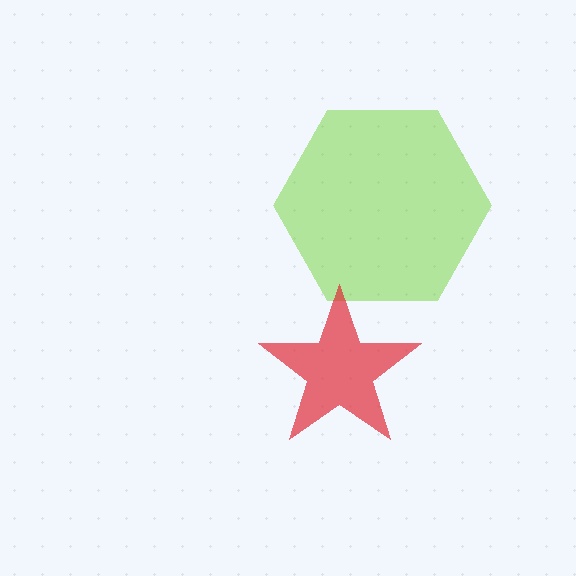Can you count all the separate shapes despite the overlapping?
Yes, there are 2 separate shapes.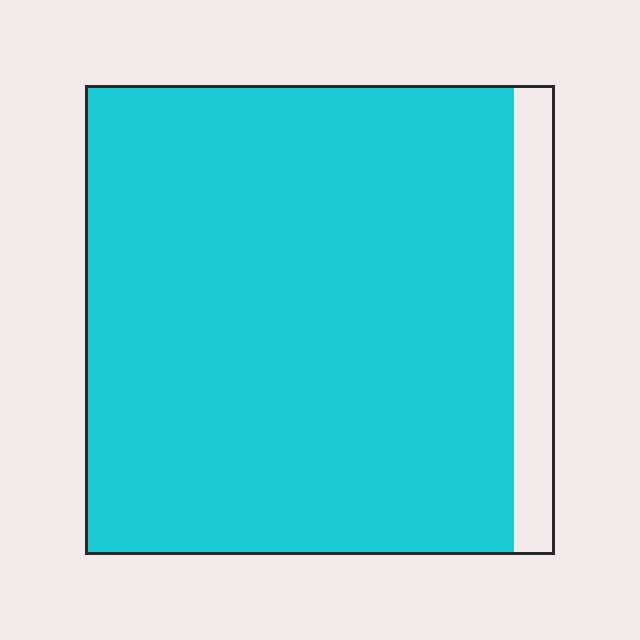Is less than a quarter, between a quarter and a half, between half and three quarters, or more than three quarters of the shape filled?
More than three quarters.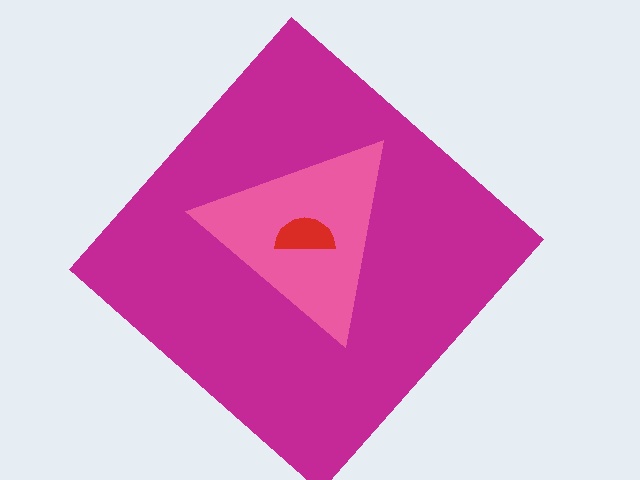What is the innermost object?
The red semicircle.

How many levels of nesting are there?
3.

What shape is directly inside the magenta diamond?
The pink triangle.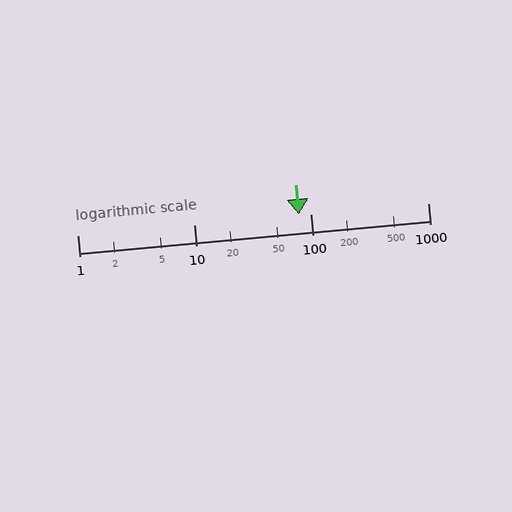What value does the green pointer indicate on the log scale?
The pointer indicates approximately 79.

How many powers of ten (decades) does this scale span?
The scale spans 3 decades, from 1 to 1000.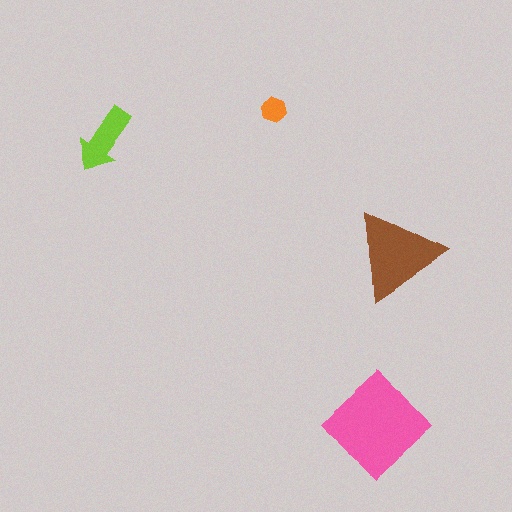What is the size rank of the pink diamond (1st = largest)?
1st.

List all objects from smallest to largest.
The orange hexagon, the lime arrow, the brown triangle, the pink diamond.